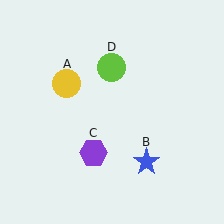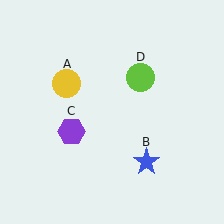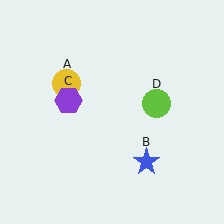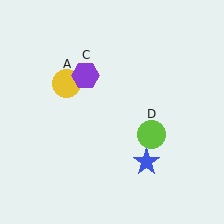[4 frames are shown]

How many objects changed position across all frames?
2 objects changed position: purple hexagon (object C), lime circle (object D).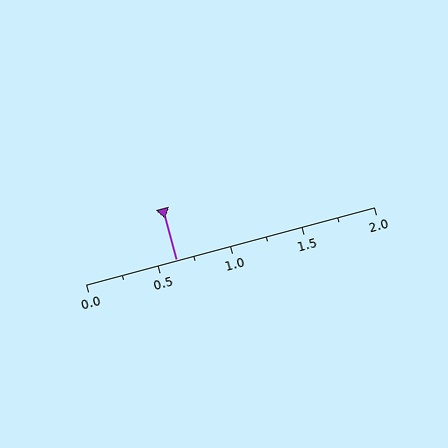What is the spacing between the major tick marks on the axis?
The major ticks are spaced 0.5 apart.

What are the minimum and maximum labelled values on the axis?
The axis runs from 0.0 to 2.0.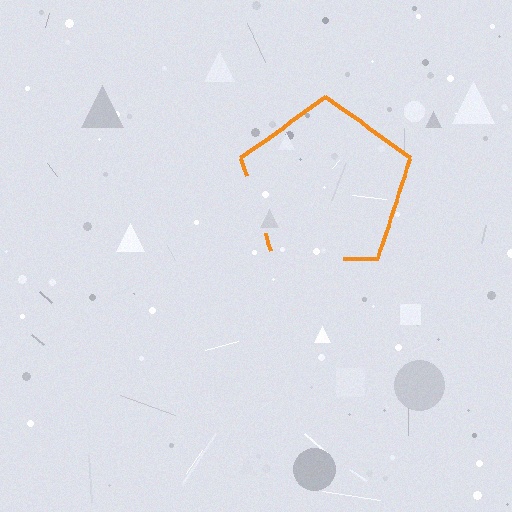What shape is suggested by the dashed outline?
The dashed outline suggests a pentagon.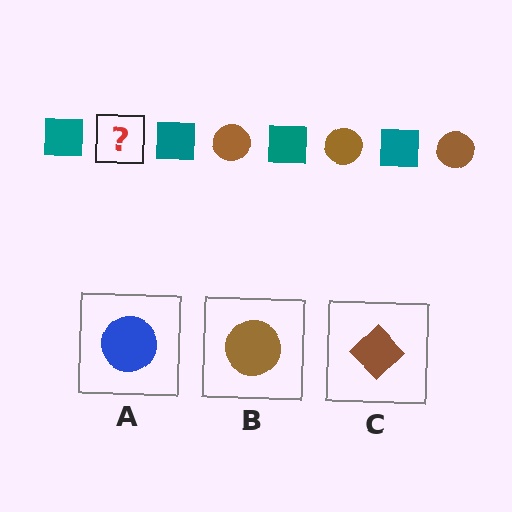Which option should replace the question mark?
Option B.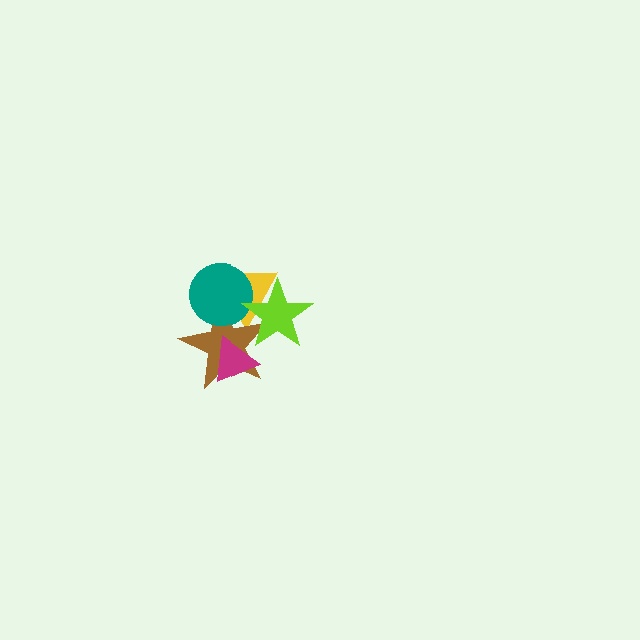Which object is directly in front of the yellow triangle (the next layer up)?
The brown star is directly in front of the yellow triangle.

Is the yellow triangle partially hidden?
Yes, it is partially covered by another shape.